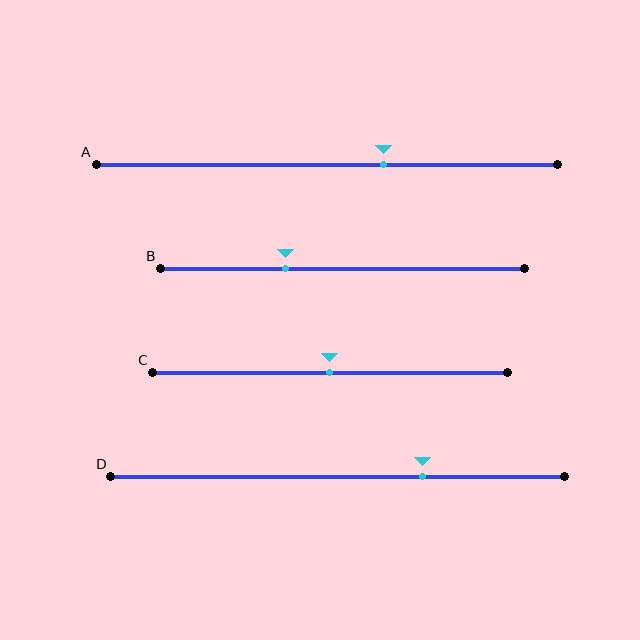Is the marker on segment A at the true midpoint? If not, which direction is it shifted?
No, the marker on segment A is shifted to the right by about 12% of the segment length.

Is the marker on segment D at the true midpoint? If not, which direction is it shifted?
No, the marker on segment D is shifted to the right by about 19% of the segment length.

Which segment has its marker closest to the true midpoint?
Segment C has its marker closest to the true midpoint.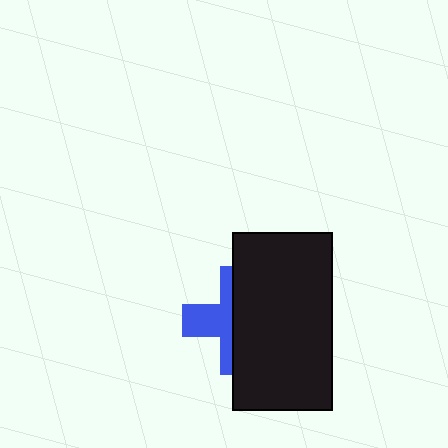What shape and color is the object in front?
The object in front is a black rectangle.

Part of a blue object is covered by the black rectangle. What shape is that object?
It is a cross.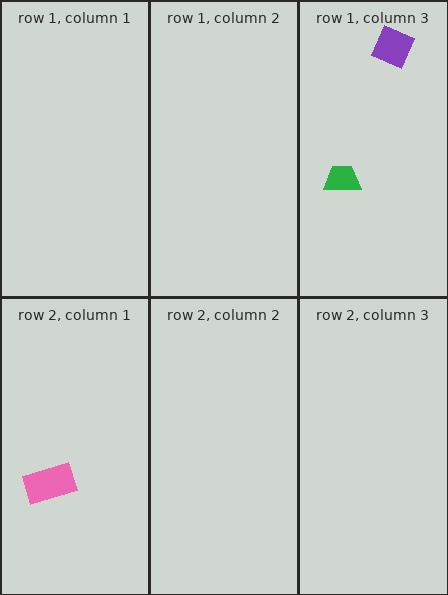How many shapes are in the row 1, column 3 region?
2.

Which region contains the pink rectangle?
The row 2, column 1 region.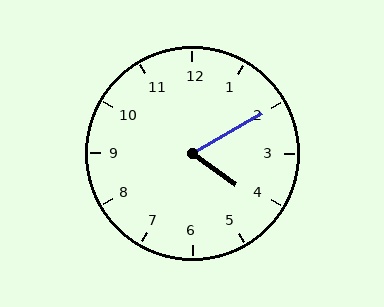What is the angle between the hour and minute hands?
Approximately 65 degrees.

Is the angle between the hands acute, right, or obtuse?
It is acute.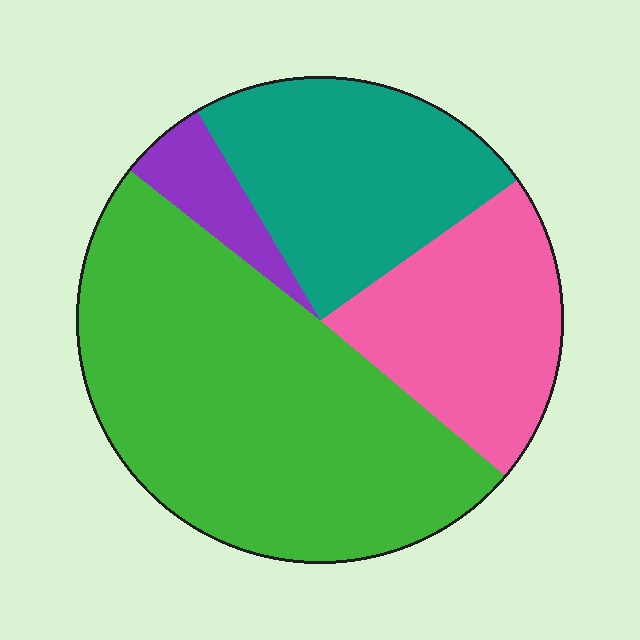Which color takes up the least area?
Purple, at roughly 5%.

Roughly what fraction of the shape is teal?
Teal covers roughly 25% of the shape.